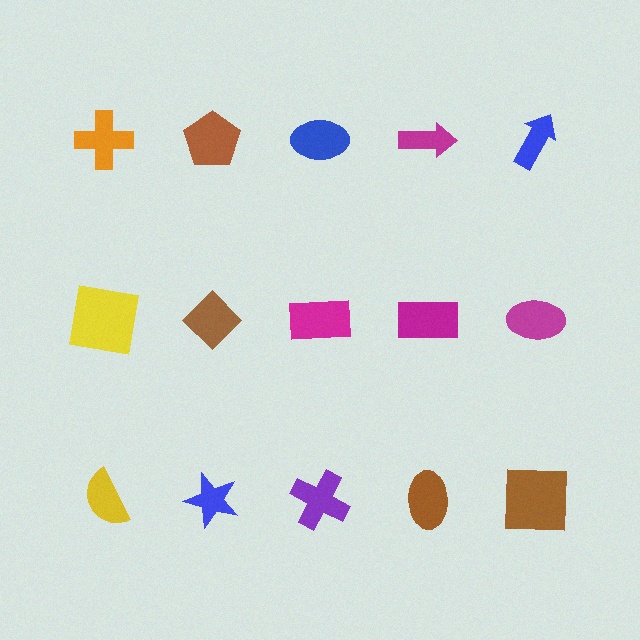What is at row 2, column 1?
A yellow square.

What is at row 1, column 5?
A blue arrow.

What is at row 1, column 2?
A brown pentagon.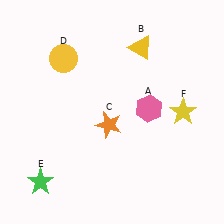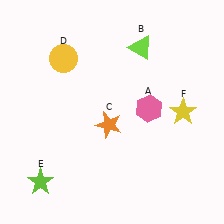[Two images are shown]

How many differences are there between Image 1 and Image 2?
There are 2 differences between the two images.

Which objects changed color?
B changed from yellow to lime. E changed from green to lime.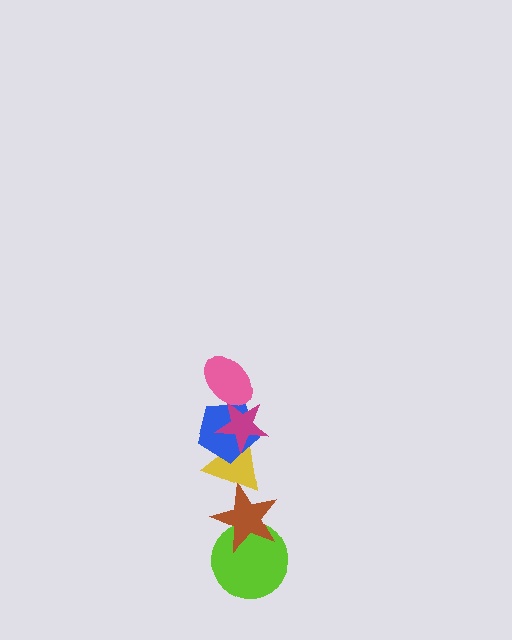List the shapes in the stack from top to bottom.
From top to bottom: the pink ellipse, the magenta star, the blue pentagon, the yellow triangle, the brown star, the lime circle.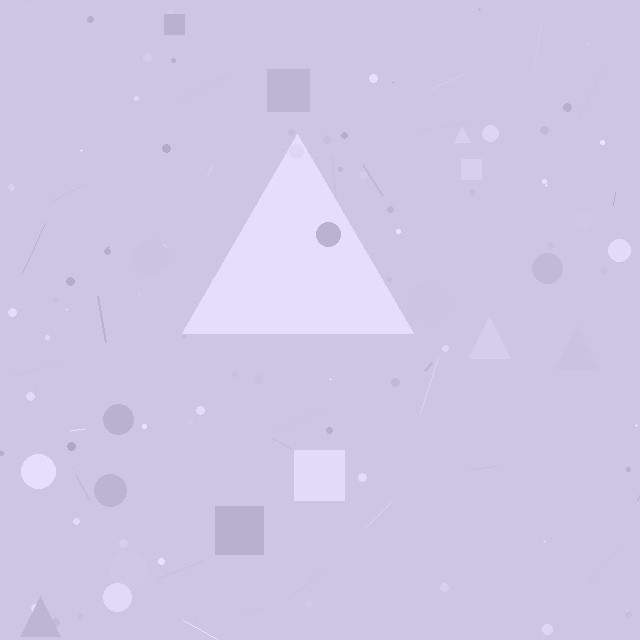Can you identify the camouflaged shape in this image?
The camouflaged shape is a triangle.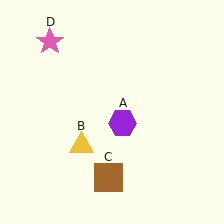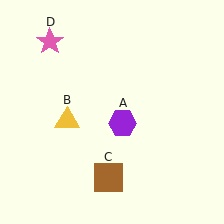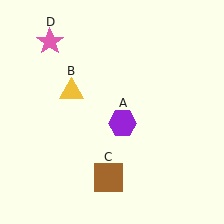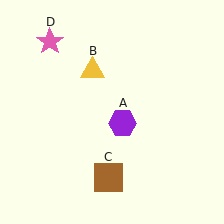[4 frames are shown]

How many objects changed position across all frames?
1 object changed position: yellow triangle (object B).